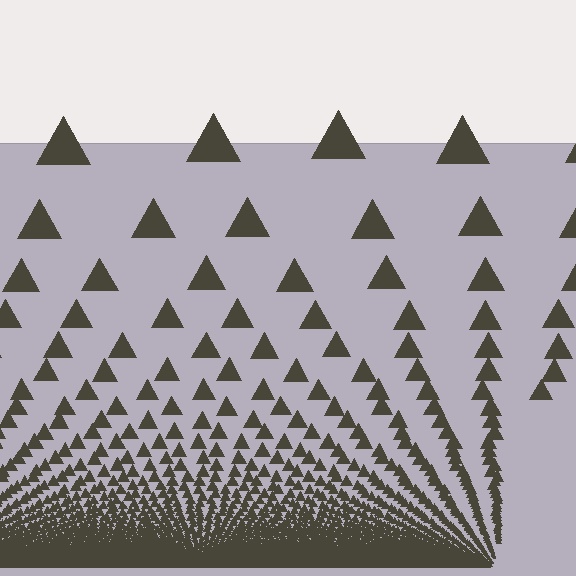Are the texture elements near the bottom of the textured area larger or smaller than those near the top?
Smaller. The gradient is inverted — elements near the bottom are smaller and denser.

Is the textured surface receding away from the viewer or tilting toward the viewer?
The surface appears to tilt toward the viewer. Texture elements get larger and sparser toward the top.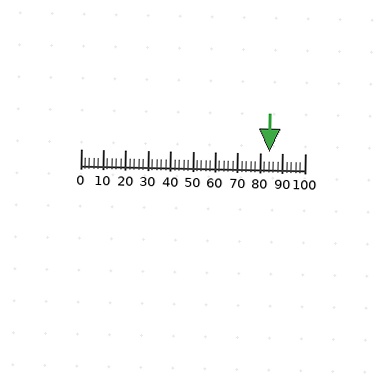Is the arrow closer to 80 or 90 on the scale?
The arrow is closer to 80.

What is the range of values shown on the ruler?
The ruler shows values from 0 to 100.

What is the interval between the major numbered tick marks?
The major tick marks are spaced 10 units apart.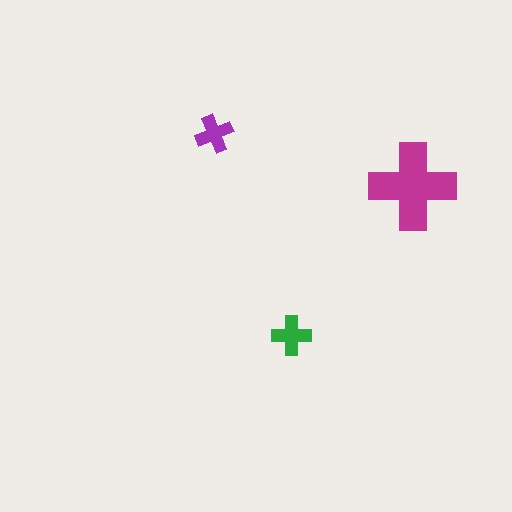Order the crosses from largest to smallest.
the magenta one, the green one, the purple one.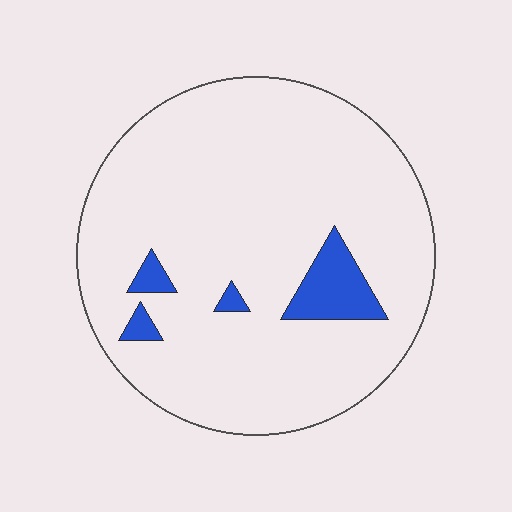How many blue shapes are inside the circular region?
4.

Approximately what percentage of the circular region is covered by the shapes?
Approximately 10%.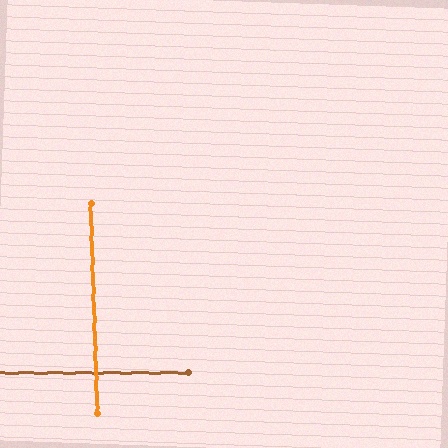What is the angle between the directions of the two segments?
Approximately 88 degrees.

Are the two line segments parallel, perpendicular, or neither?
Perpendicular — they meet at approximately 88°.